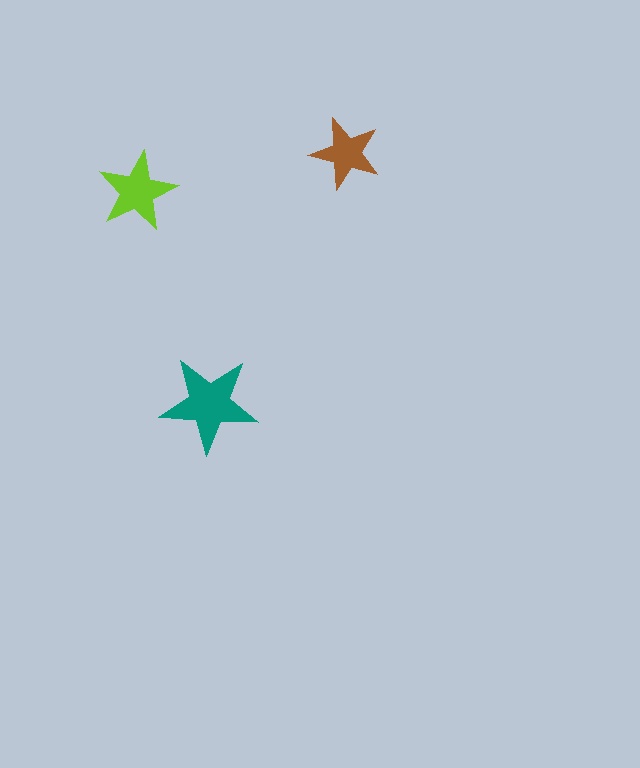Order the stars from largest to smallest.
the teal one, the lime one, the brown one.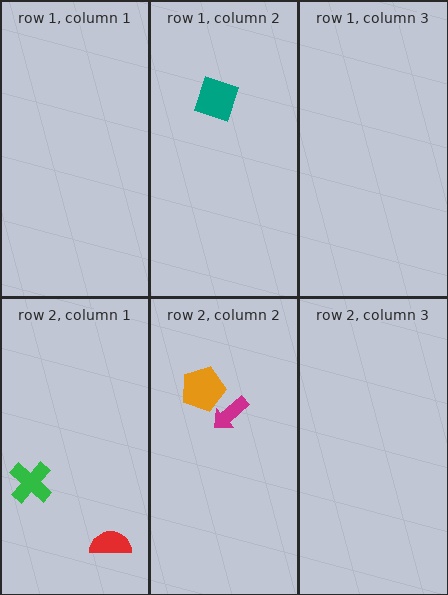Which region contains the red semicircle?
The row 2, column 1 region.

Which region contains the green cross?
The row 2, column 1 region.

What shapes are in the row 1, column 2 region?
The teal square.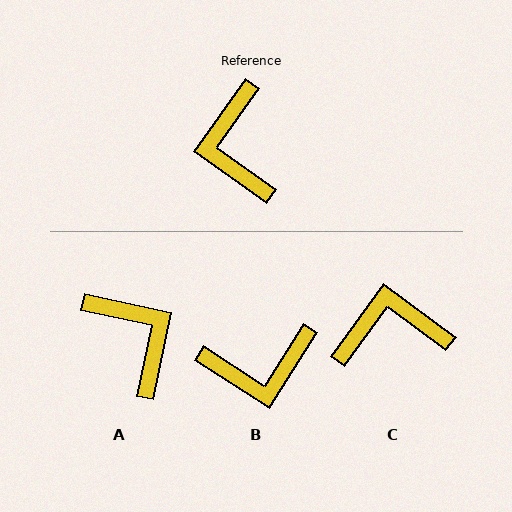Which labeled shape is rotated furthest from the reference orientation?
A, about 157 degrees away.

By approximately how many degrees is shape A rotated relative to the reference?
Approximately 157 degrees clockwise.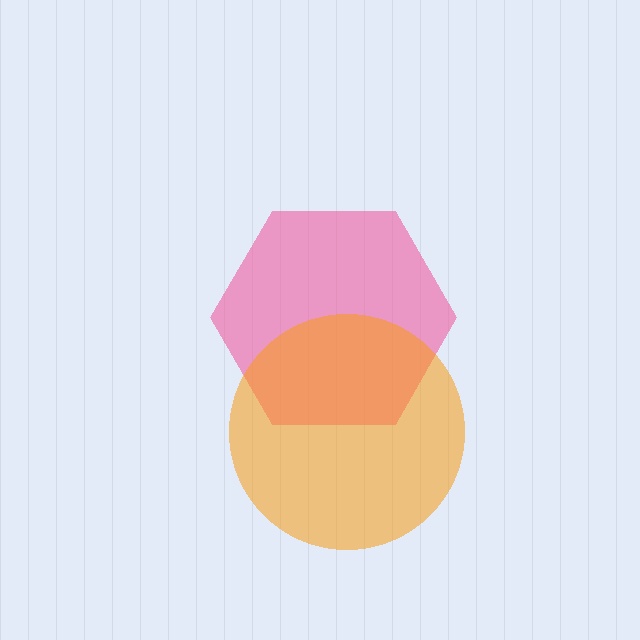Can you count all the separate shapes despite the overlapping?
Yes, there are 2 separate shapes.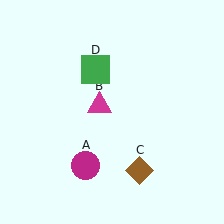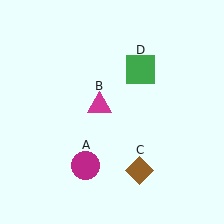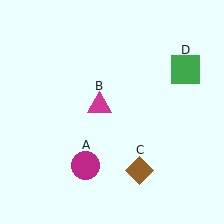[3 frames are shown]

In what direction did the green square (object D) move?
The green square (object D) moved right.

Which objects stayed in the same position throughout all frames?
Magenta circle (object A) and magenta triangle (object B) and brown diamond (object C) remained stationary.